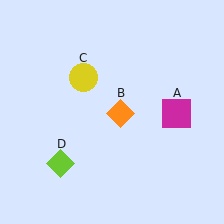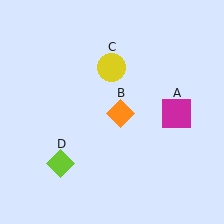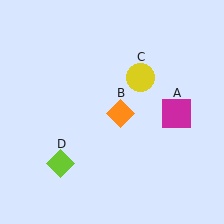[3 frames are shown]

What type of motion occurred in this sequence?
The yellow circle (object C) rotated clockwise around the center of the scene.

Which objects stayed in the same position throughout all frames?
Magenta square (object A) and orange diamond (object B) and lime diamond (object D) remained stationary.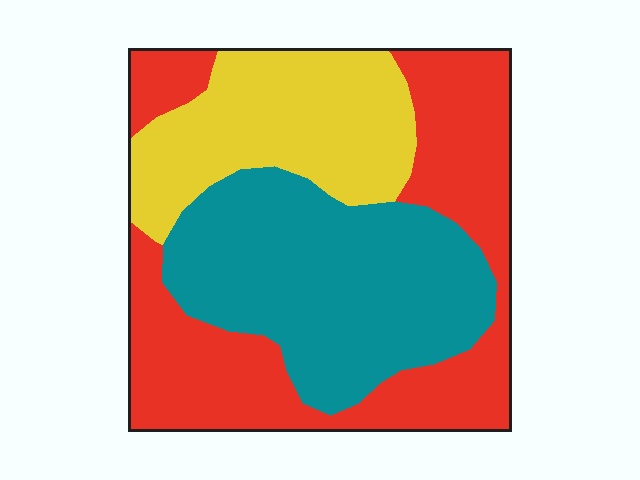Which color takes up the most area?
Red, at roughly 40%.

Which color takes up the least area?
Yellow, at roughly 25%.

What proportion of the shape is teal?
Teal covers roughly 35% of the shape.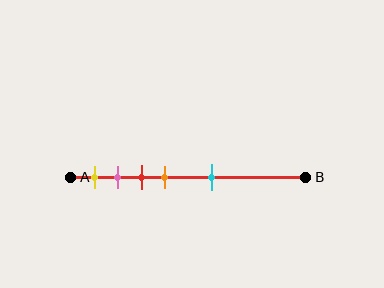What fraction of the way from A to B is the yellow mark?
The yellow mark is approximately 10% (0.1) of the way from A to B.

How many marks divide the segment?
There are 5 marks dividing the segment.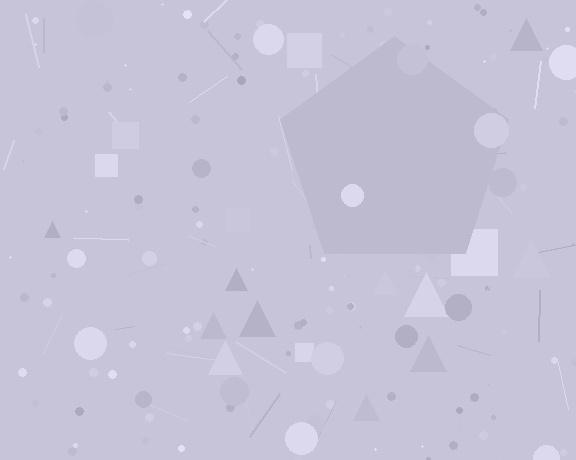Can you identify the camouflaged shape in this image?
The camouflaged shape is a pentagon.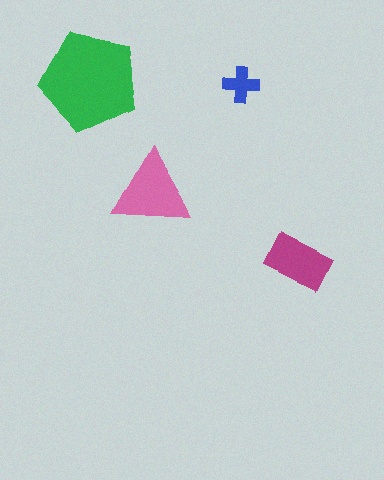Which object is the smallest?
The blue cross.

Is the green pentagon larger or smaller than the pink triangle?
Larger.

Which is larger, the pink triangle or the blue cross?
The pink triangle.